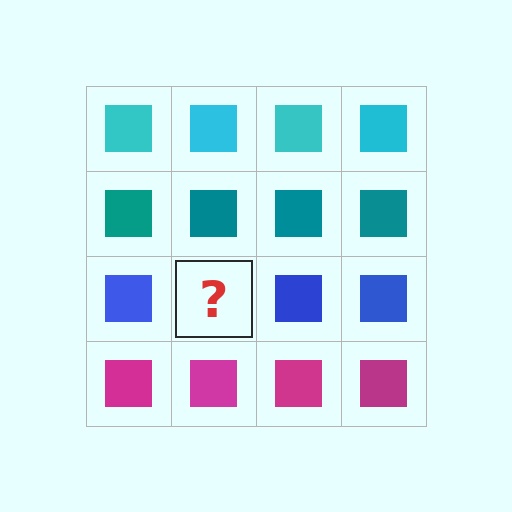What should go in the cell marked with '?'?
The missing cell should contain a blue square.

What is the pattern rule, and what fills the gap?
The rule is that each row has a consistent color. The gap should be filled with a blue square.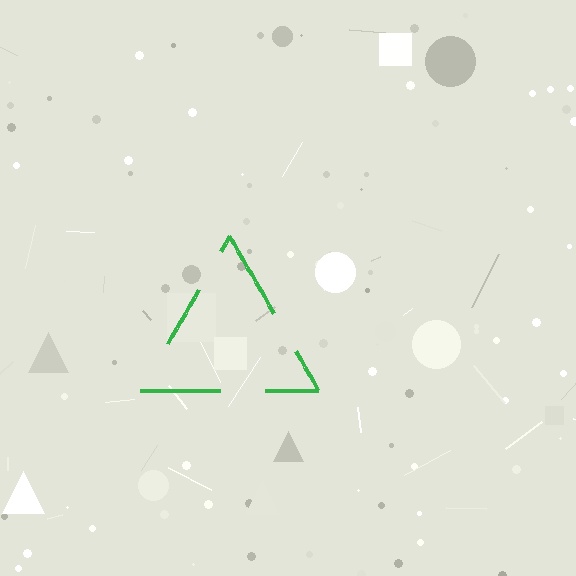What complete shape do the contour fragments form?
The contour fragments form a triangle.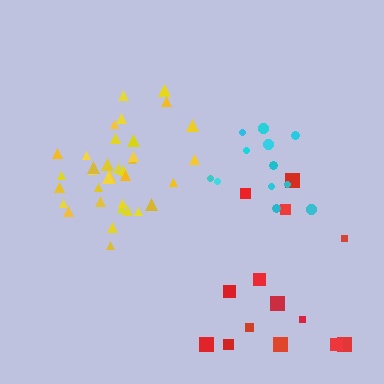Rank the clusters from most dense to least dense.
yellow, cyan, red.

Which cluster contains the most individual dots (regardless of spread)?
Yellow (35).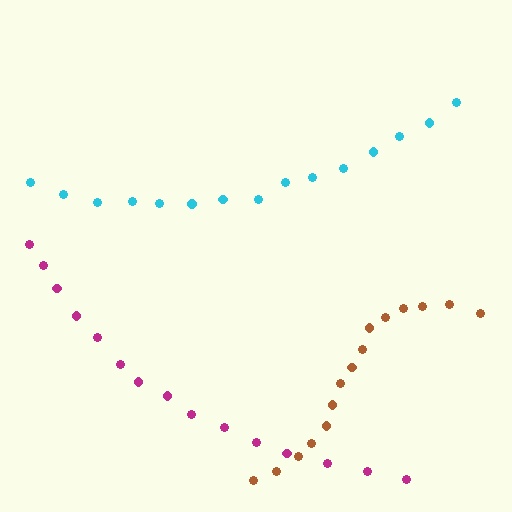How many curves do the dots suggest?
There are 3 distinct paths.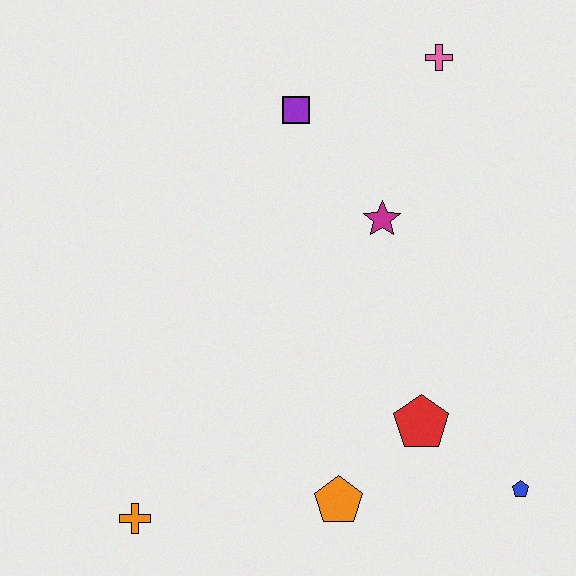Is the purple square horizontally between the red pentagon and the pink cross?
No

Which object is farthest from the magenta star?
The orange cross is farthest from the magenta star.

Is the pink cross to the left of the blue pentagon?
Yes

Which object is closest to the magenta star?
The purple square is closest to the magenta star.